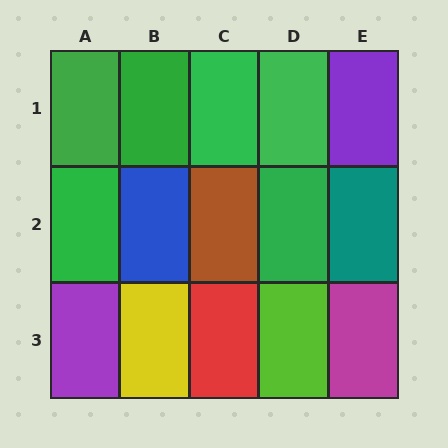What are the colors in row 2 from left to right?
Green, blue, brown, green, teal.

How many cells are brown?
1 cell is brown.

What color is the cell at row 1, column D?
Green.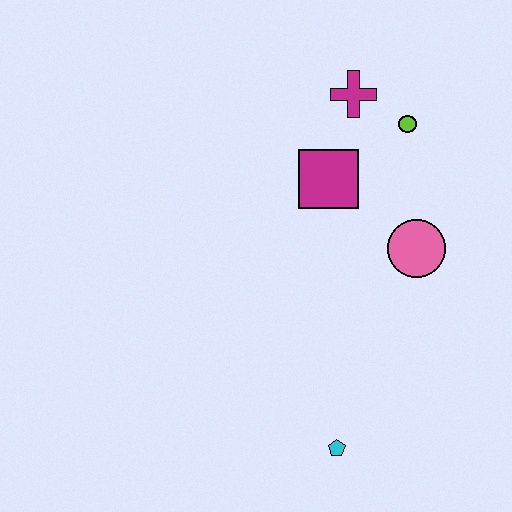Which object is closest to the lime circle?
The magenta cross is closest to the lime circle.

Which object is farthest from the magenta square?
The cyan pentagon is farthest from the magenta square.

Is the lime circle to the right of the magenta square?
Yes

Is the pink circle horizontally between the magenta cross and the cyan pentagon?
No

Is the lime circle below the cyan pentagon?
No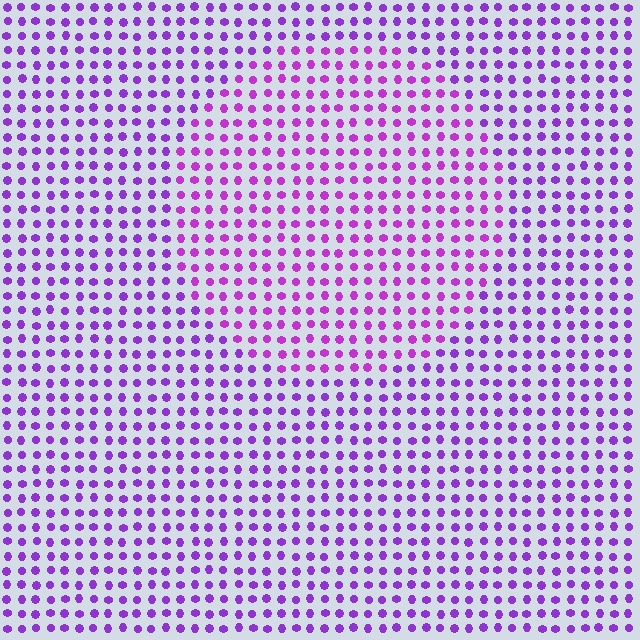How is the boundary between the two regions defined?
The boundary is defined purely by a slight shift in hue (about 20 degrees). Spacing, size, and orientation are identical on both sides.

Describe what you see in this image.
The image is filled with small purple elements in a uniform arrangement. A circle-shaped region is visible where the elements are tinted to a slightly different hue, forming a subtle color boundary.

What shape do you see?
I see a circle.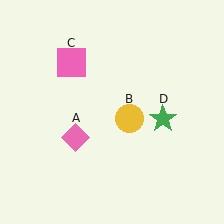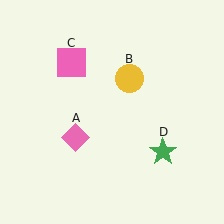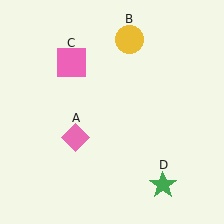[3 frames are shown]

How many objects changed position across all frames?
2 objects changed position: yellow circle (object B), green star (object D).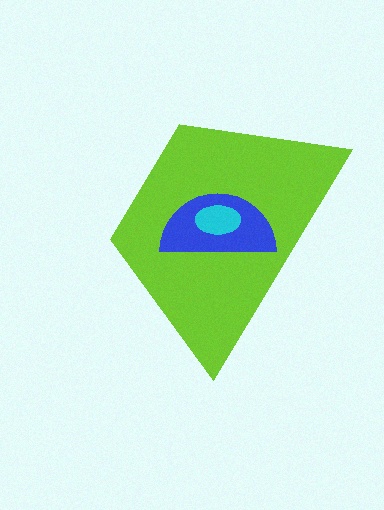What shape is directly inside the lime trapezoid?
The blue semicircle.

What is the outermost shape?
The lime trapezoid.